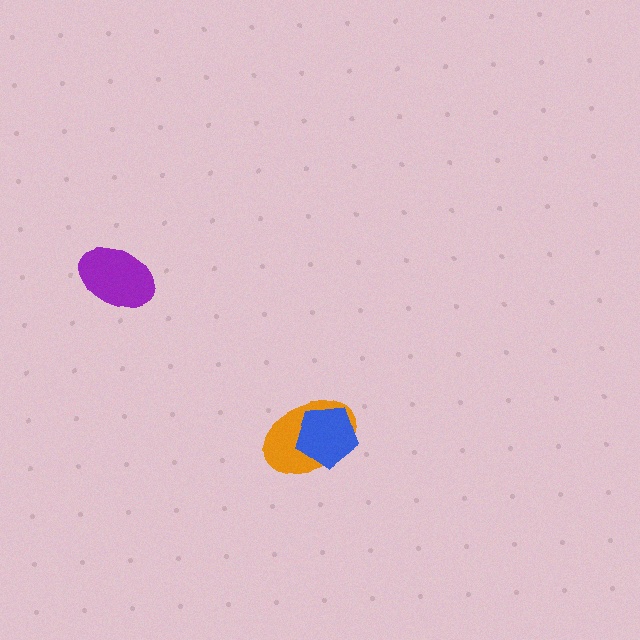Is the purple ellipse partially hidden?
No, no other shape covers it.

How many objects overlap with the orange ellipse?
1 object overlaps with the orange ellipse.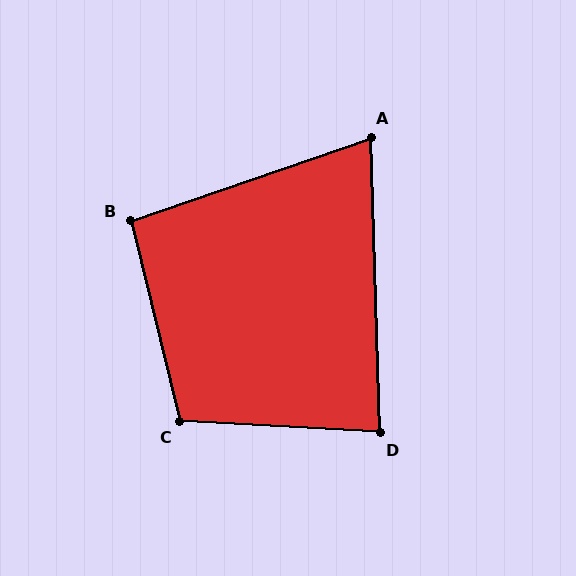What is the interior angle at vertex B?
Approximately 95 degrees (obtuse).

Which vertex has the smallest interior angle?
A, at approximately 73 degrees.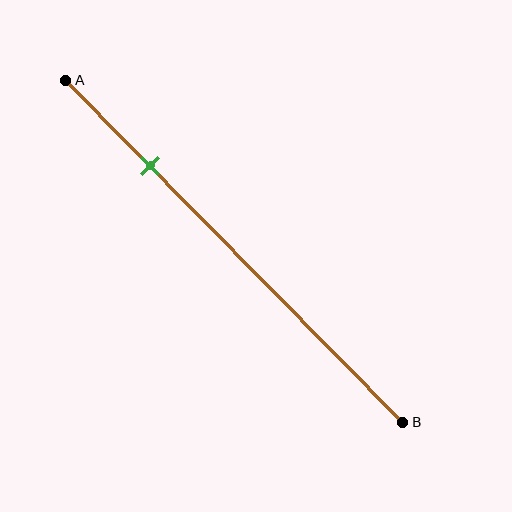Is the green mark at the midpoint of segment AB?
No, the mark is at about 25% from A, not at the 50% midpoint.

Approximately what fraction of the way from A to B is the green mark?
The green mark is approximately 25% of the way from A to B.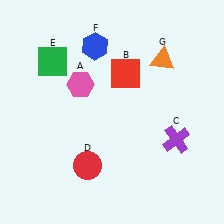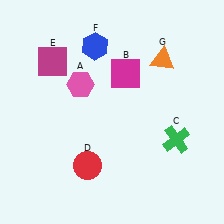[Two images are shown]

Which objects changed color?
B changed from red to magenta. C changed from purple to green. E changed from green to magenta.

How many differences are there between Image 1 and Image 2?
There are 3 differences between the two images.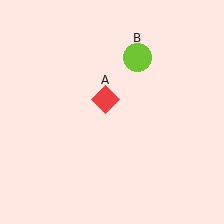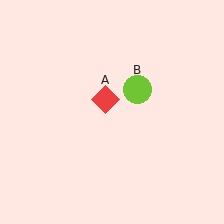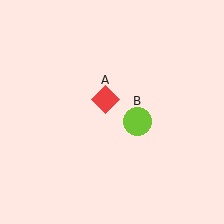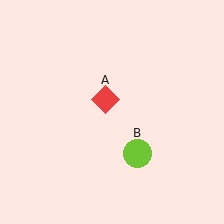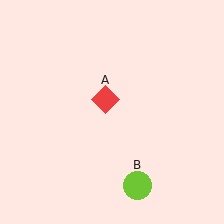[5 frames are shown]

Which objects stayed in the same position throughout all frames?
Red diamond (object A) remained stationary.